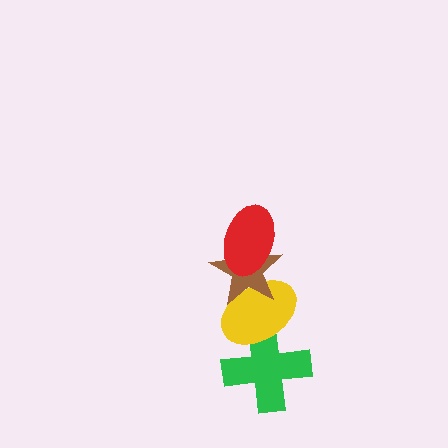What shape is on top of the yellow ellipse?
The brown star is on top of the yellow ellipse.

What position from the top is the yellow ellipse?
The yellow ellipse is 3rd from the top.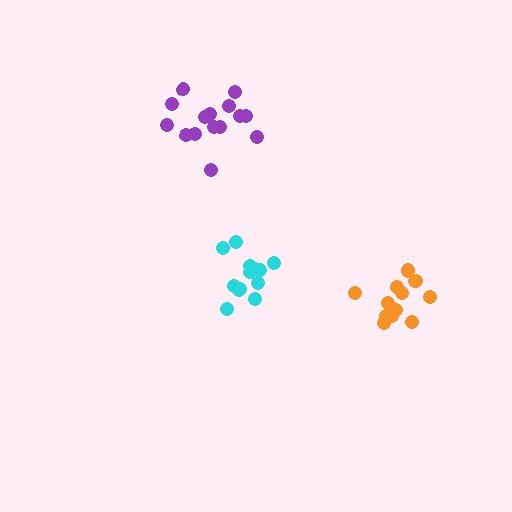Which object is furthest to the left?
The purple cluster is leftmost.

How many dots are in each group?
Group 1: 15 dots, Group 2: 12 dots, Group 3: 13 dots (40 total).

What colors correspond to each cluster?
The clusters are colored: purple, orange, cyan.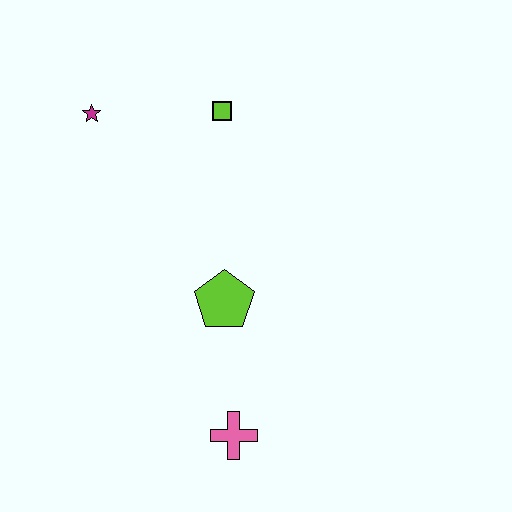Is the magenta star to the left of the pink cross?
Yes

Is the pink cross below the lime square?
Yes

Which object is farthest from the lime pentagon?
The magenta star is farthest from the lime pentagon.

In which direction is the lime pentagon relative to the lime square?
The lime pentagon is below the lime square.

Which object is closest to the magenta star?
The lime square is closest to the magenta star.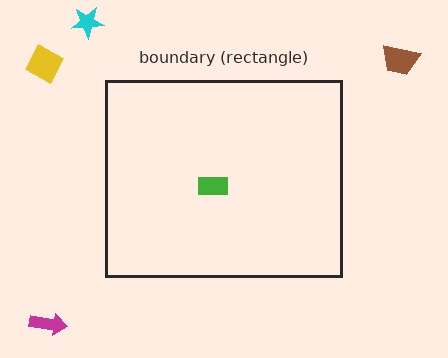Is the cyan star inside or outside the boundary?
Outside.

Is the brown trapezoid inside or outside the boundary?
Outside.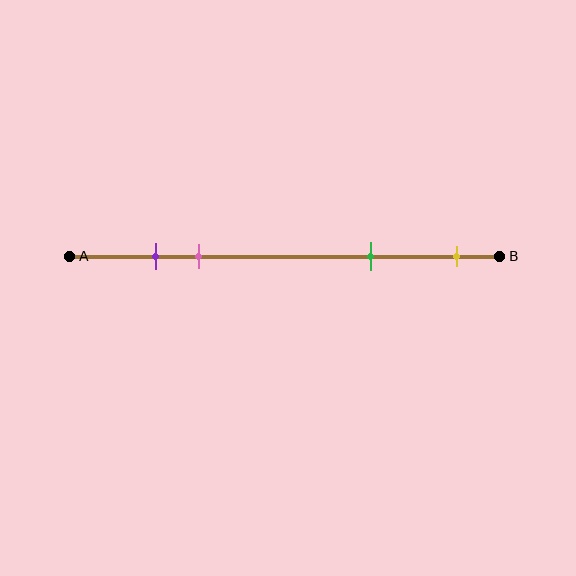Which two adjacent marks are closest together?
The purple and pink marks are the closest adjacent pair.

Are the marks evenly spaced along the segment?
No, the marks are not evenly spaced.